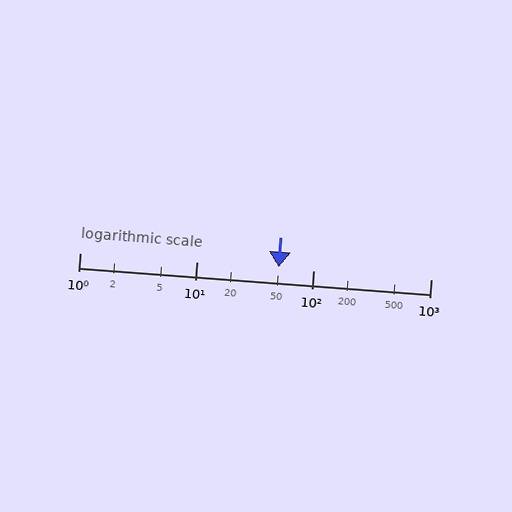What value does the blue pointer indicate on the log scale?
The pointer indicates approximately 50.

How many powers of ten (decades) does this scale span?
The scale spans 3 decades, from 1 to 1000.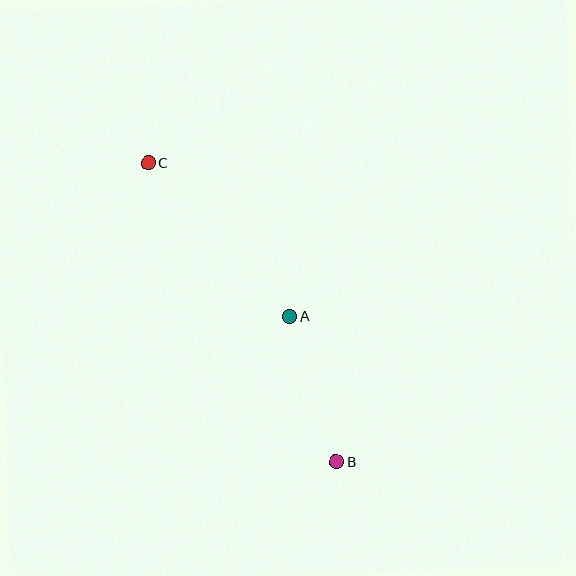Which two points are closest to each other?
Points A and B are closest to each other.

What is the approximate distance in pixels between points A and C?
The distance between A and C is approximately 209 pixels.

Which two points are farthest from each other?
Points B and C are farthest from each other.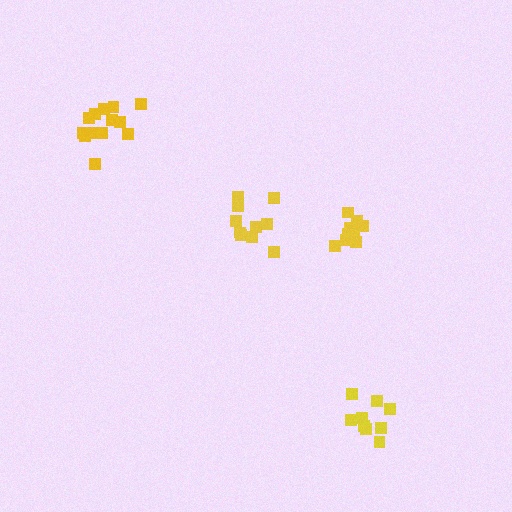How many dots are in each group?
Group 1: 9 dots, Group 2: 14 dots, Group 3: 9 dots, Group 4: 10 dots (42 total).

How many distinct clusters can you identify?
There are 4 distinct clusters.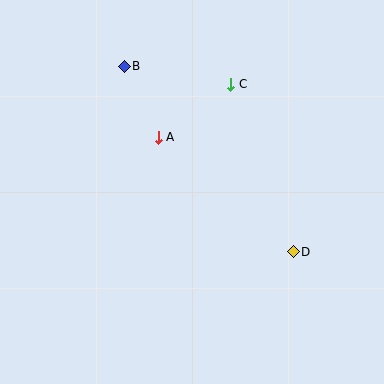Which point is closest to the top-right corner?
Point C is closest to the top-right corner.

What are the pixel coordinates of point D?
Point D is at (293, 252).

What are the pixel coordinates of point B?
Point B is at (124, 66).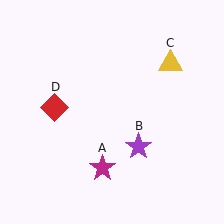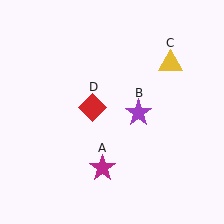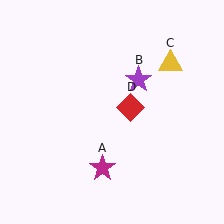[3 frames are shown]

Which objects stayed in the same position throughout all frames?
Magenta star (object A) and yellow triangle (object C) remained stationary.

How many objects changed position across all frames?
2 objects changed position: purple star (object B), red diamond (object D).